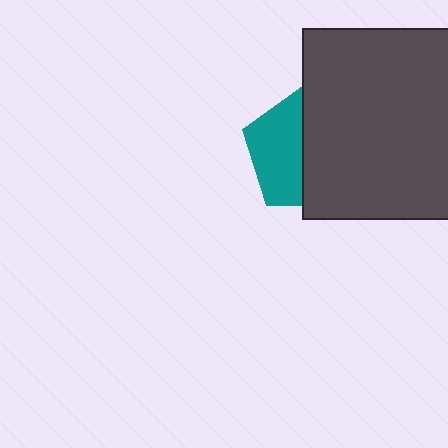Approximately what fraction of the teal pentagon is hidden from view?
Roughly 55% of the teal pentagon is hidden behind the dark gray square.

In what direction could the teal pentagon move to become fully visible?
The teal pentagon could move left. That would shift it out from behind the dark gray square entirely.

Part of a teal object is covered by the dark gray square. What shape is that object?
It is a pentagon.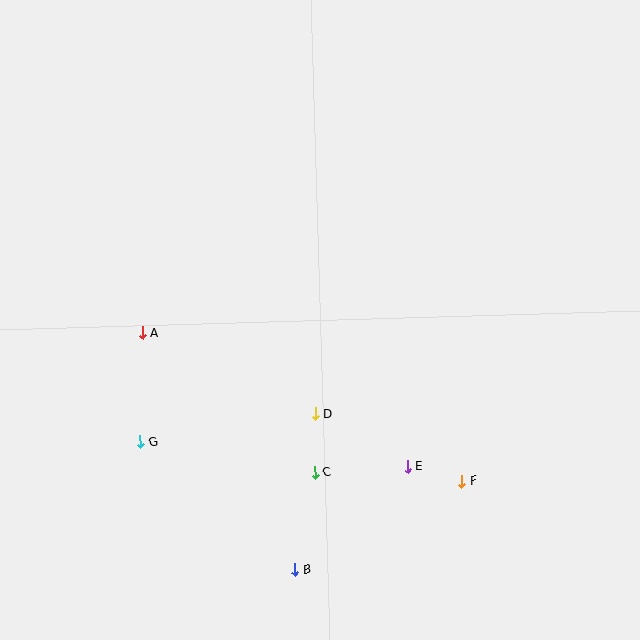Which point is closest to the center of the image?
Point D at (315, 414) is closest to the center.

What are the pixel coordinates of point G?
Point G is at (140, 442).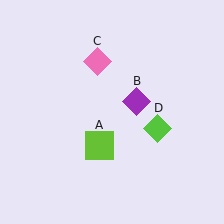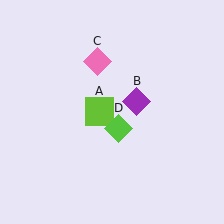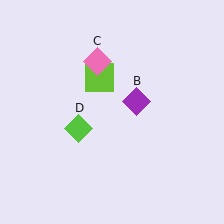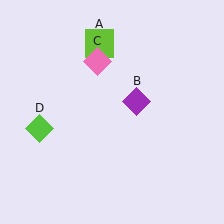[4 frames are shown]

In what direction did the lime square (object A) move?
The lime square (object A) moved up.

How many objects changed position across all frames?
2 objects changed position: lime square (object A), lime diamond (object D).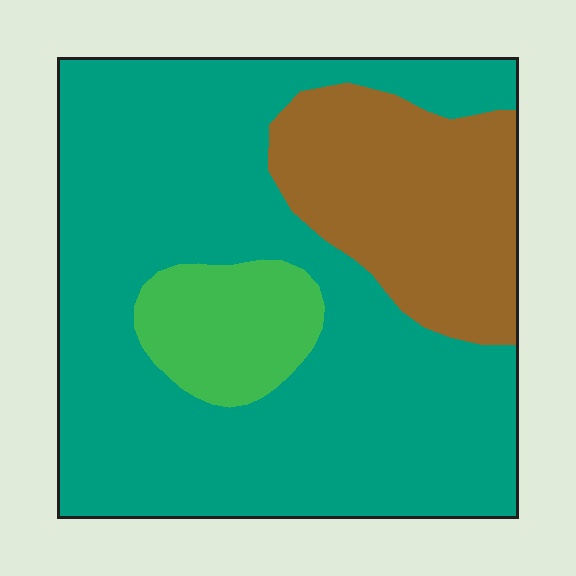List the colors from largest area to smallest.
From largest to smallest: teal, brown, green.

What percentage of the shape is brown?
Brown takes up about one fifth (1/5) of the shape.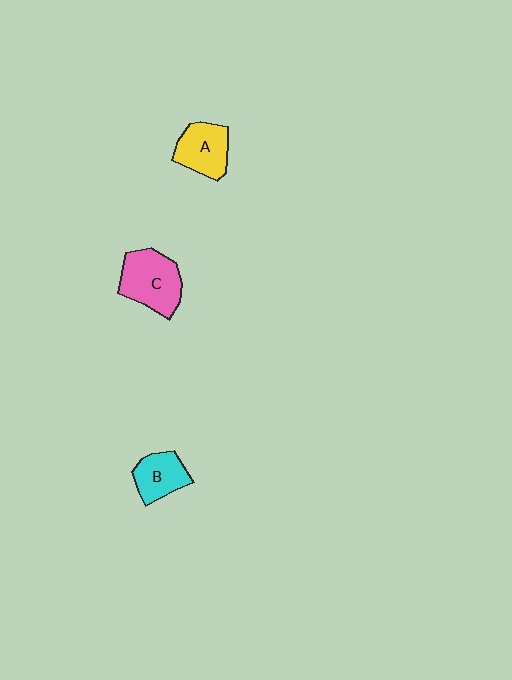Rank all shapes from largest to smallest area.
From largest to smallest: C (pink), A (yellow), B (cyan).